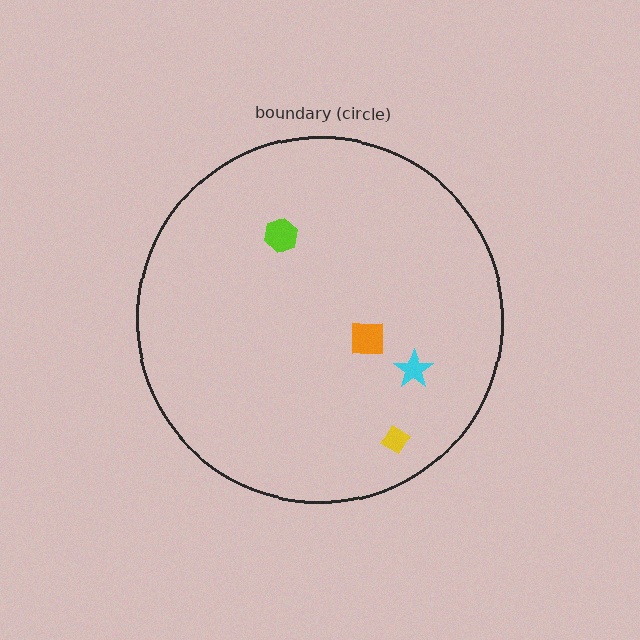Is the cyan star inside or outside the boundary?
Inside.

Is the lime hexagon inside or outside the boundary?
Inside.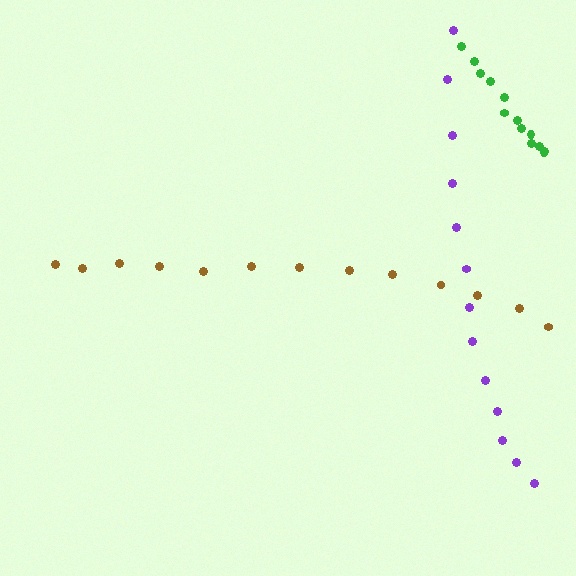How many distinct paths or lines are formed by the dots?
There are 3 distinct paths.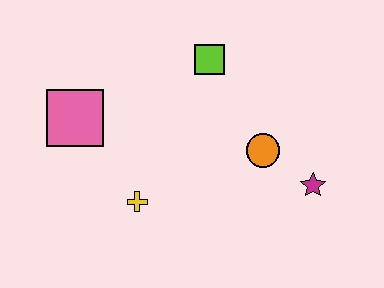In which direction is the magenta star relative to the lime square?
The magenta star is below the lime square.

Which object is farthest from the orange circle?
The pink square is farthest from the orange circle.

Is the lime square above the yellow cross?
Yes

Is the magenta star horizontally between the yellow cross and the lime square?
No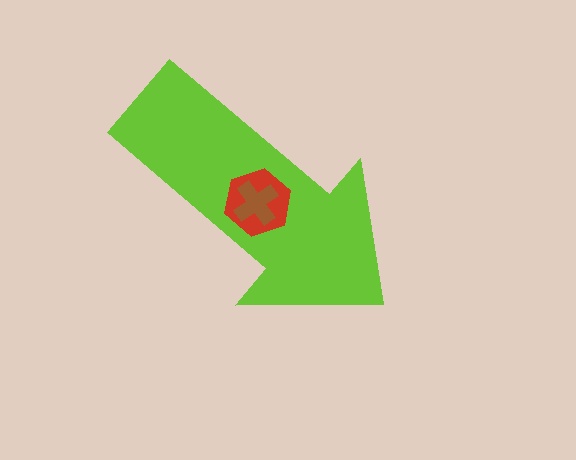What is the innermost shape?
The brown cross.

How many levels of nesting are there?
3.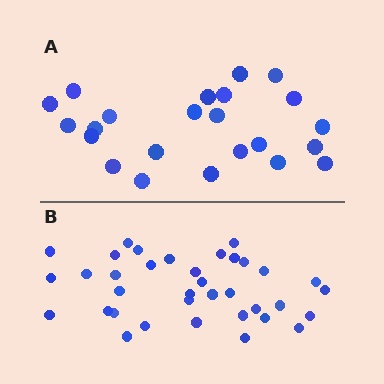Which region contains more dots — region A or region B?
Region B (the bottom region) has more dots.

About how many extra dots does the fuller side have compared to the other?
Region B has approximately 15 more dots than region A.